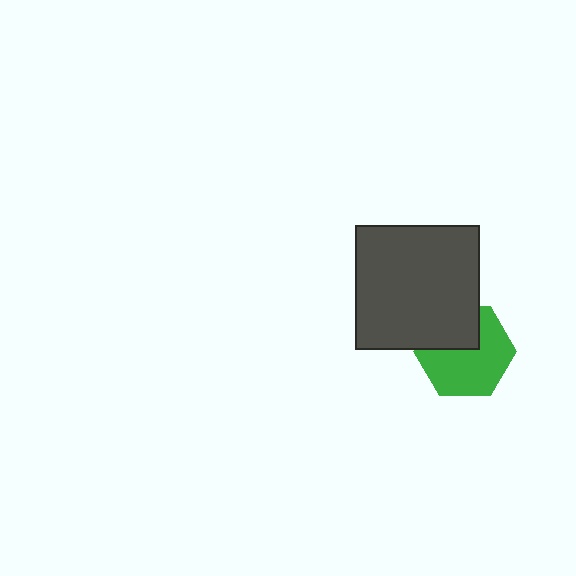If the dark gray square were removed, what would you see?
You would see the complete green hexagon.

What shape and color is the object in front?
The object in front is a dark gray square.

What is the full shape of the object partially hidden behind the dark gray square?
The partially hidden object is a green hexagon.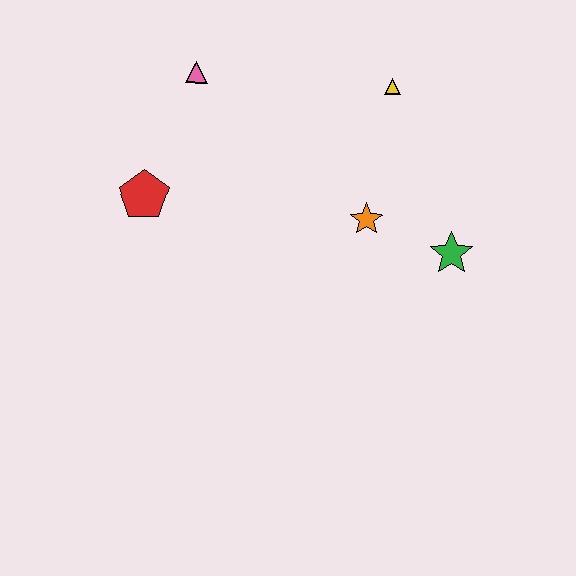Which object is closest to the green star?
The orange star is closest to the green star.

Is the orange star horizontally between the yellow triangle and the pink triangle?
Yes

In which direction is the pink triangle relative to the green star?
The pink triangle is to the left of the green star.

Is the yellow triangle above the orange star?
Yes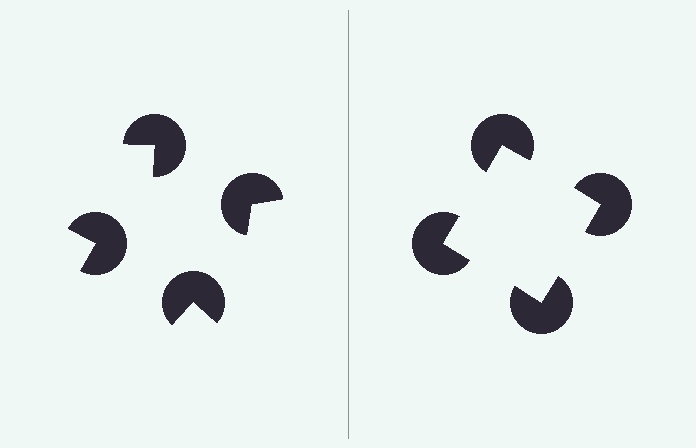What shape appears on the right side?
An illusory square.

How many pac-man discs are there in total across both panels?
8 — 4 on each side.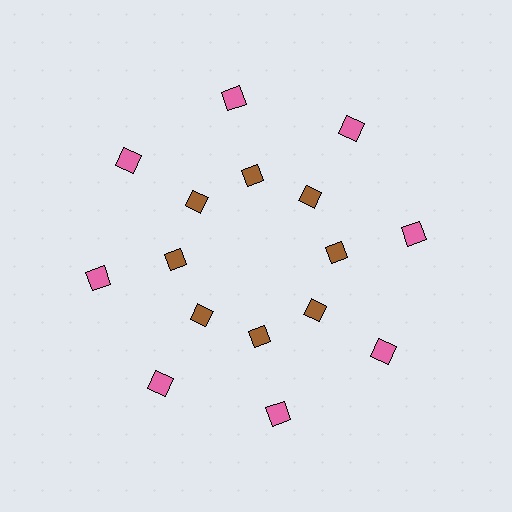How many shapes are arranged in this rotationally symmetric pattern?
There are 16 shapes, arranged in 8 groups of 2.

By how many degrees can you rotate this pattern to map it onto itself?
The pattern maps onto itself every 45 degrees of rotation.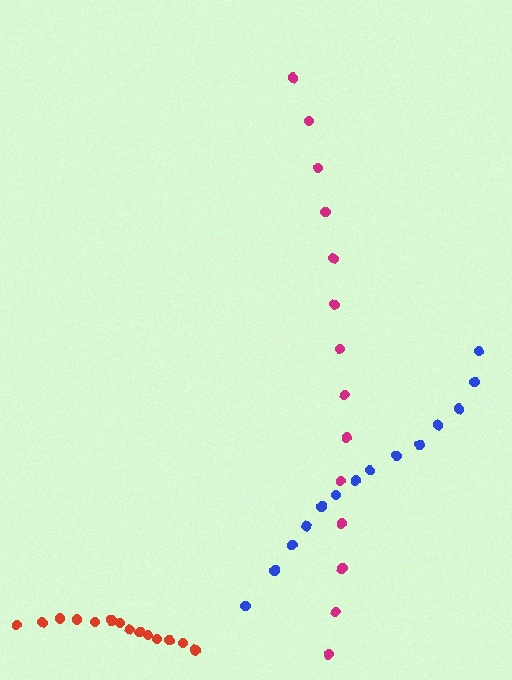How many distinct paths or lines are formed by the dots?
There are 3 distinct paths.